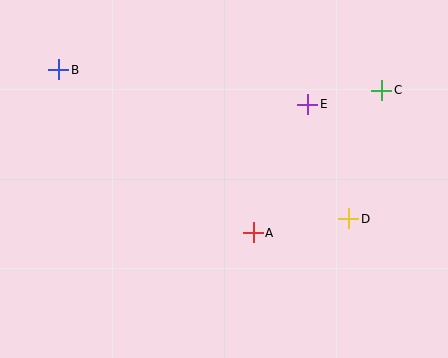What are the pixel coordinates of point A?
Point A is at (253, 233).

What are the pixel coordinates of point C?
Point C is at (382, 90).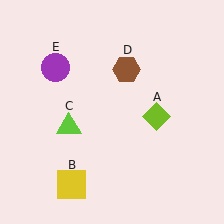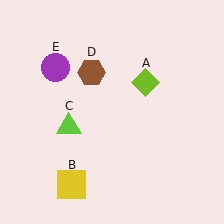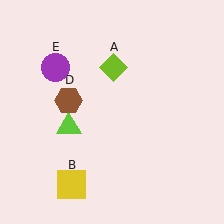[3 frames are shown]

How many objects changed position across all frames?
2 objects changed position: lime diamond (object A), brown hexagon (object D).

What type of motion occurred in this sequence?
The lime diamond (object A), brown hexagon (object D) rotated counterclockwise around the center of the scene.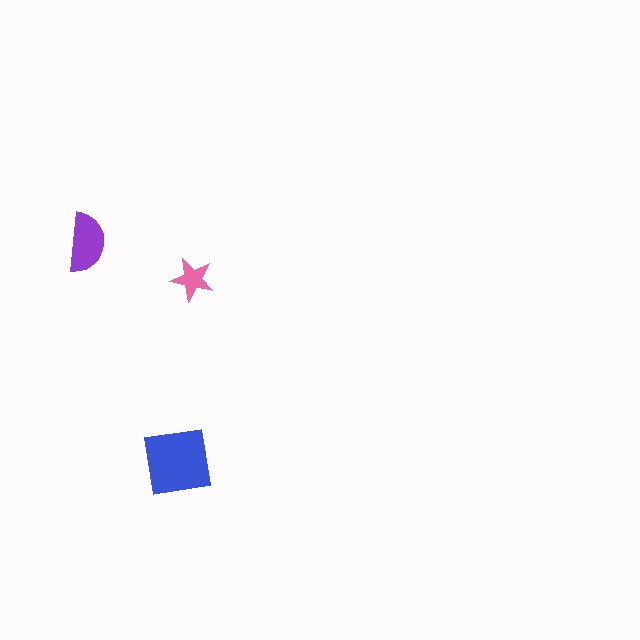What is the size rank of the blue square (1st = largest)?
1st.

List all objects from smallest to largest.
The pink star, the purple semicircle, the blue square.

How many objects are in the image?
There are 3 objects in the image.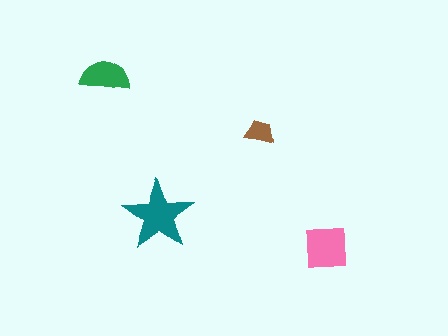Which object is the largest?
The teal star.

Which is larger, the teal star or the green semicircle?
The teal star.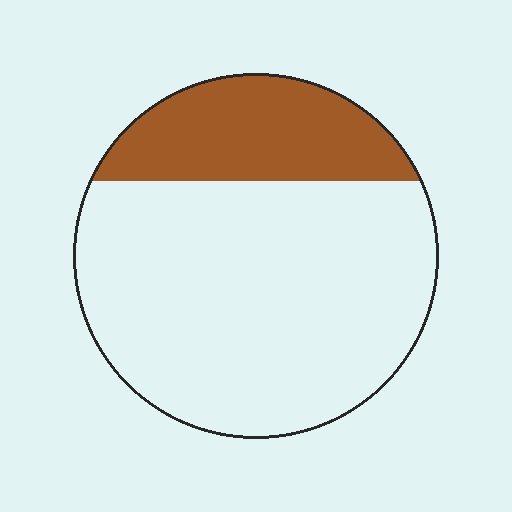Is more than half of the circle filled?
No.